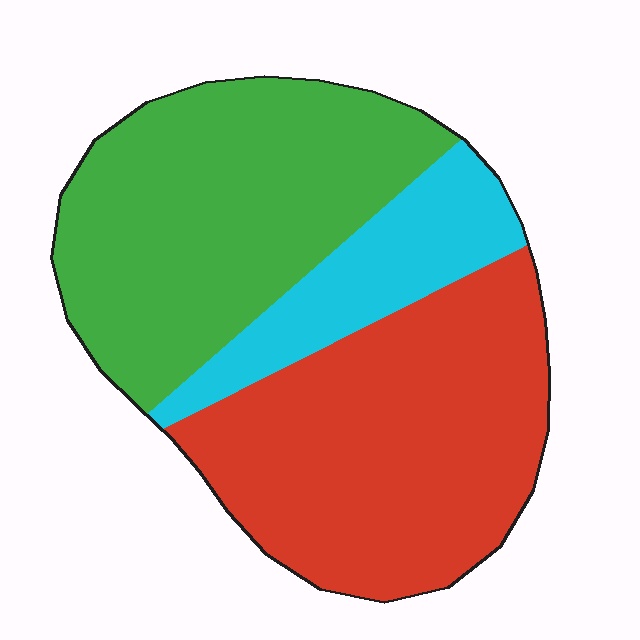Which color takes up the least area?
Cyan, at roughly 15%.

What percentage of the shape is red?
Red takes up between a third and a half of the shape.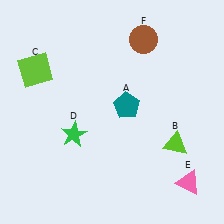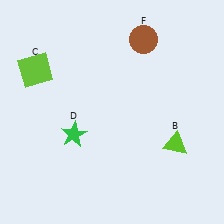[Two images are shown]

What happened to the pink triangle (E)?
The pink triangle (E) was removed in Image 2. It was in the bottom-right area of Image 1.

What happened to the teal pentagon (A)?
The teal pentagon (A) was removed in Image 2. It was in the top-right area of Image 1.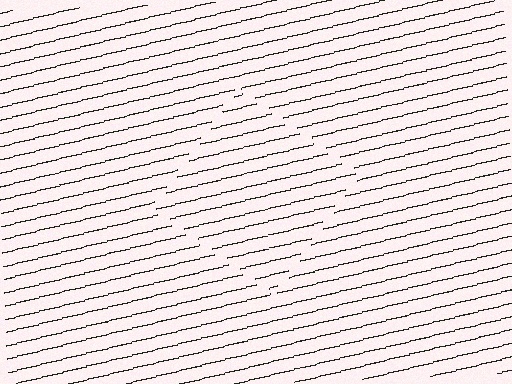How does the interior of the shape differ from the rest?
The interior of the shape contains the same grating, shifted by half a period — the contour is defined by the phase discontinuity where line-ends from the inner and outer gratings abut.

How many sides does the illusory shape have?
4 sides — the line-ends trace a square.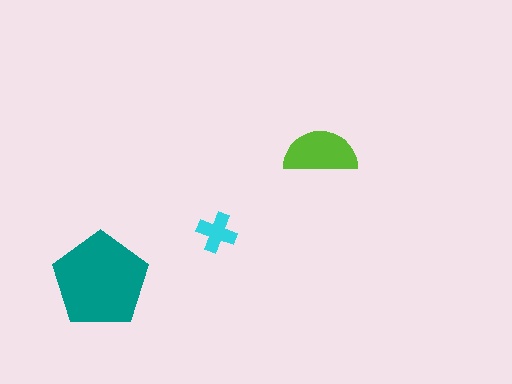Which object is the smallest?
The cyan cross.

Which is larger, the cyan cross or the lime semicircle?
The lime semicircle.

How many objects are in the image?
There are 3 objects in the image.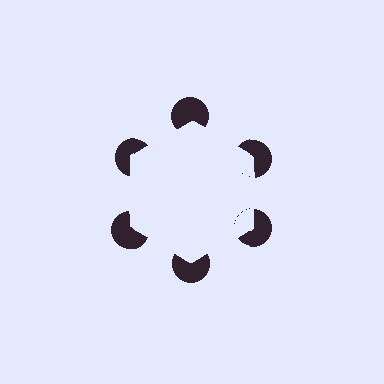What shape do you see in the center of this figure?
An illusory hexagon — its edges are inferred from the aligned wedge cuts in the pac-man discs, not physically drawn.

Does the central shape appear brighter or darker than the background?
It typically appears slightly brighter than the background, even though no actual brightness change is drawn.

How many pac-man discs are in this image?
There are 6 — one at each vertex of the illusory hexagon.